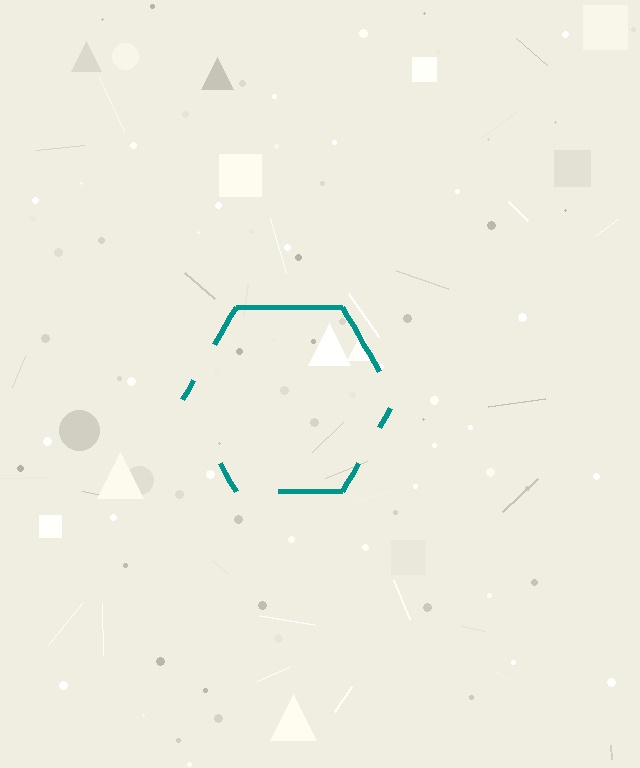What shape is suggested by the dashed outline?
The dashed outline suggests a hexagon.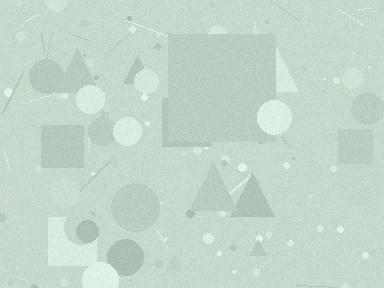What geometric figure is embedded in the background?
A square is embedded in the background.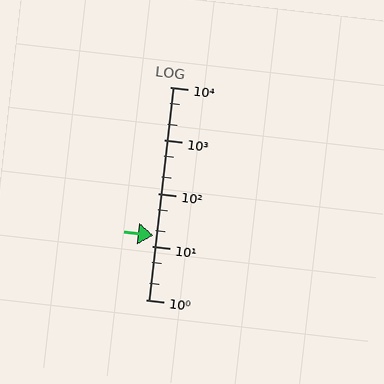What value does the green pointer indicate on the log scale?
The pointer indicates approximately 16.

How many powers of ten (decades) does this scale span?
The scale spans 4 decades, from 1 to 10000.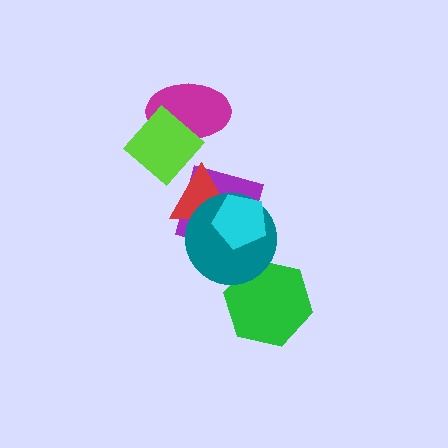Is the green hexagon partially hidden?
Yes, it is partially covered by another shape.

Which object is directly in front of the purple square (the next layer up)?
The red triangle is directly in front of the purple square.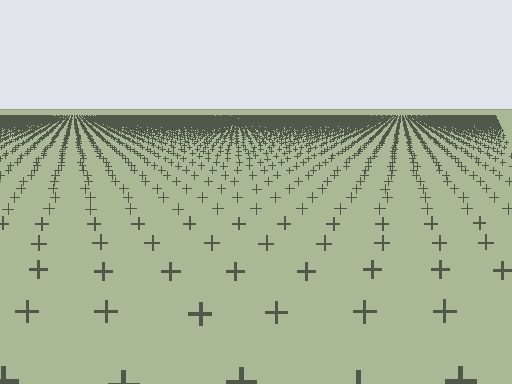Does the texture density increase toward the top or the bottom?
Density increases toward the top.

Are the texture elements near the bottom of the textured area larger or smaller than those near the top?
Larger. Near the bottom, elements are closer to the viewer and appear at a bigger on-screen size.